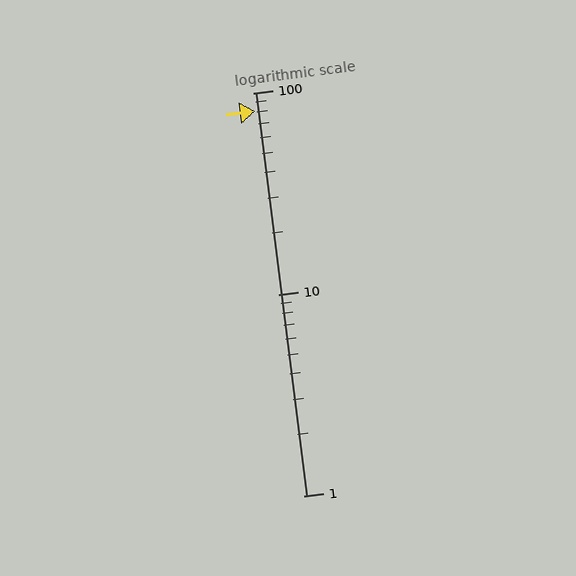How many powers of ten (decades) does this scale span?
The scale spans 2 decades, from 1 to 100.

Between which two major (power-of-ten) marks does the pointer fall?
The pointer is between 10 and 100.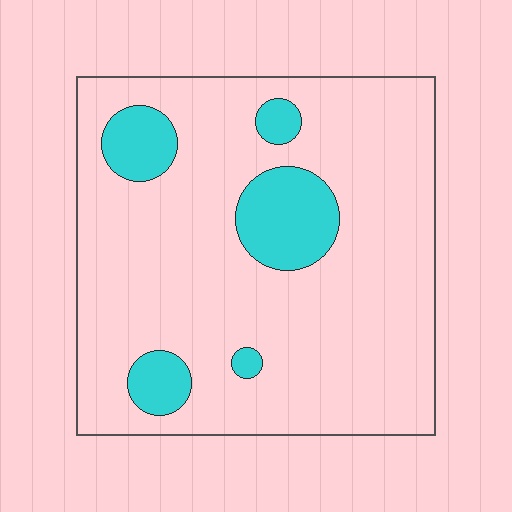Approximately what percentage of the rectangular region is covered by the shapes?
Approximately 15%.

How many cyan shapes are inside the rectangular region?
5.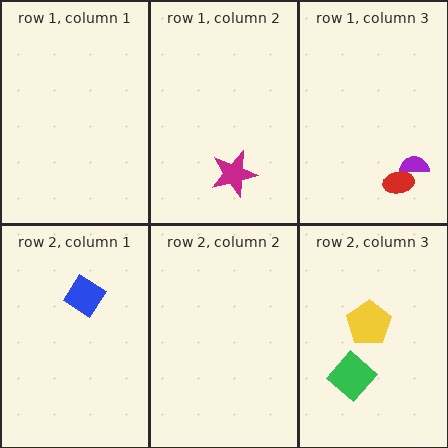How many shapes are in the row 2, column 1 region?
1.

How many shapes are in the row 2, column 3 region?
2.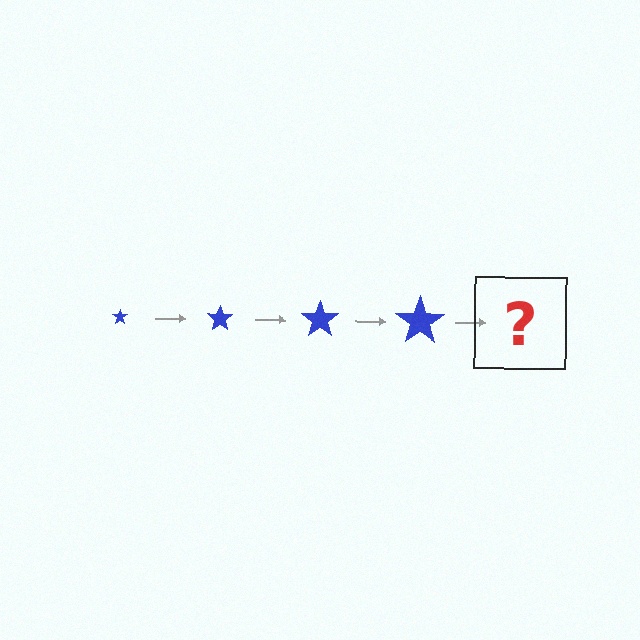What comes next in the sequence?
The next element should be a blue star, larger than the previous one.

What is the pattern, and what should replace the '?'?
The pattern is that the star gets progressively larger each step. The '?' should be a blue star, larger than the previous one.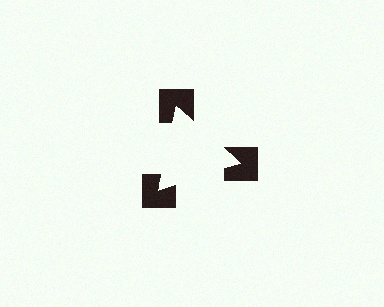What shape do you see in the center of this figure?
An illusory triangle — its edges are inferred from the aligned wedge cuts in the notched squares, not physically drawn.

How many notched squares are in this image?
There are 3 — one at each vertex of the illusory triangle.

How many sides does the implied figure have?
3 sides.